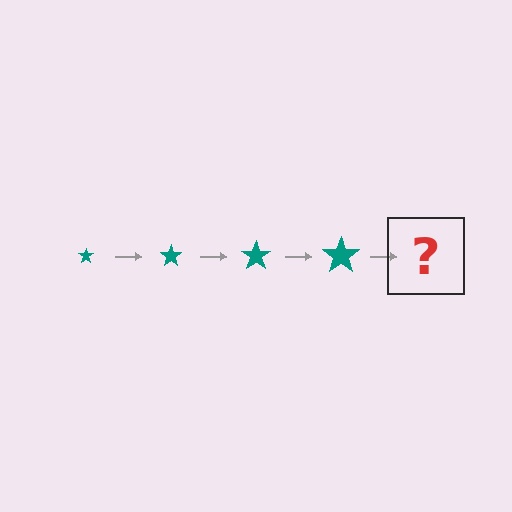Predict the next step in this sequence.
The next step is a teal star, larger than the previous one.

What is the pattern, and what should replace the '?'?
The pattern is that the star gets progressively larger each step. The '?' should be a teal star, larger than the previous one.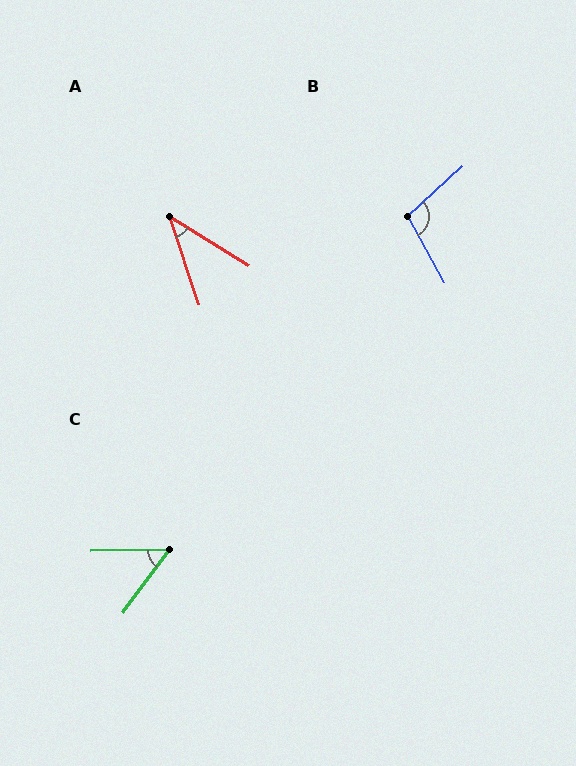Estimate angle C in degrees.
Approximately 53 degrees.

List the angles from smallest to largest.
A (40°), C (53°), B (104°).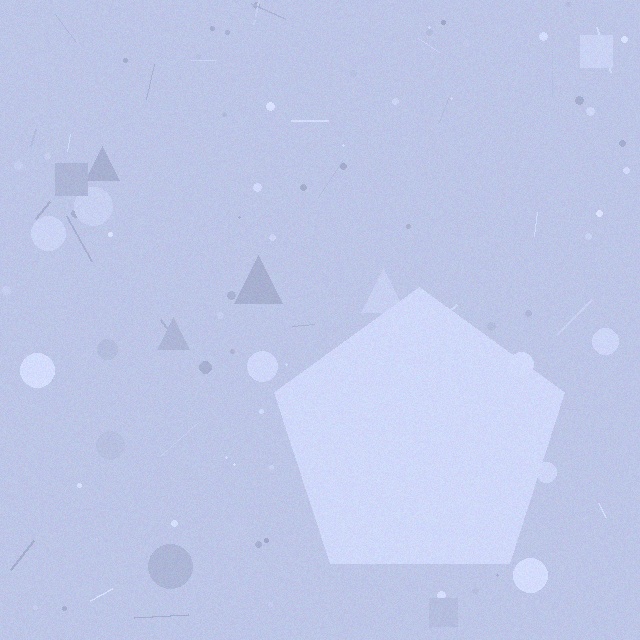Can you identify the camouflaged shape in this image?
The camouflaged shape is a pentagon.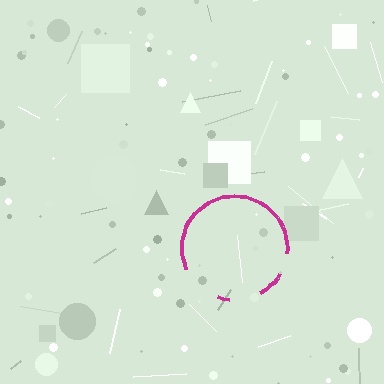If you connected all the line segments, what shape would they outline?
They would outline a circle.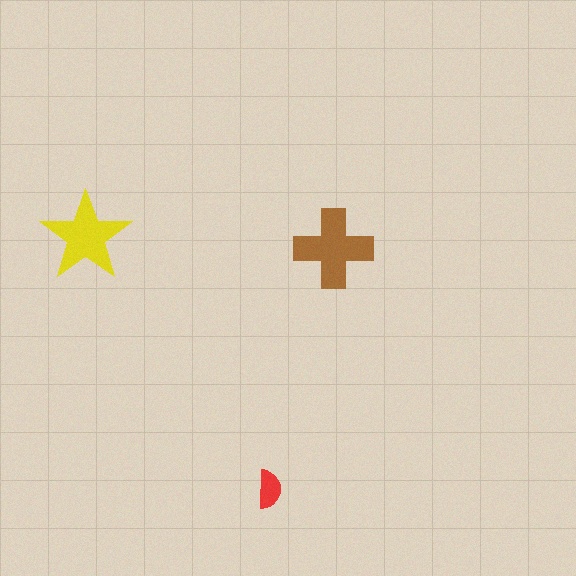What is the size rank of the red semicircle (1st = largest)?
3rd.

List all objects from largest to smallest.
The brown cross, the yellow star, the red semicircle.